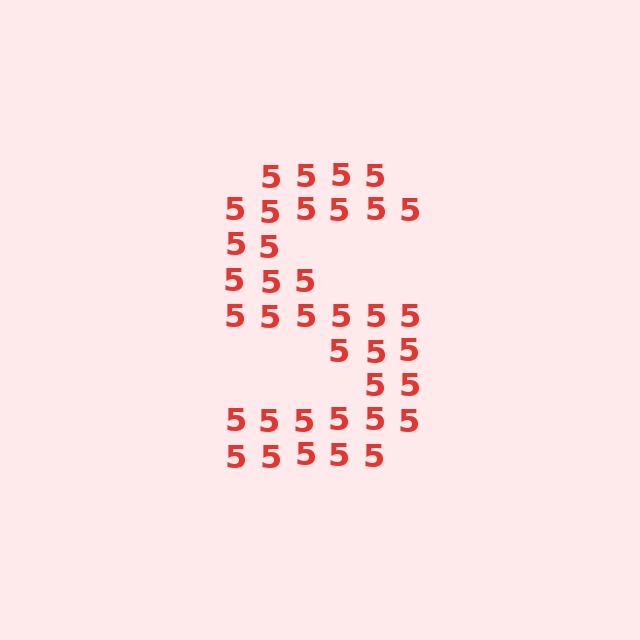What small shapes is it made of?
It is made of small digit 5's.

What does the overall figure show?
The overall figure shows the letter S.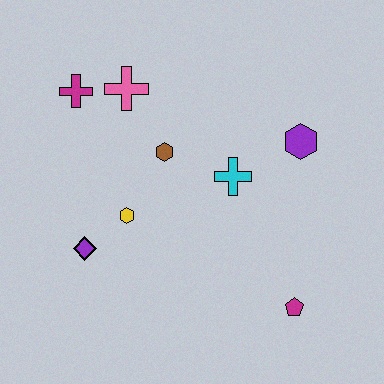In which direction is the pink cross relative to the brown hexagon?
The pink cross is above the brown hexagon.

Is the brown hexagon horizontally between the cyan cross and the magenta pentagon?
No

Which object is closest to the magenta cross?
The pink cross is closest to the magenta cross.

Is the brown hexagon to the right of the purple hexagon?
No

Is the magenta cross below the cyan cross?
No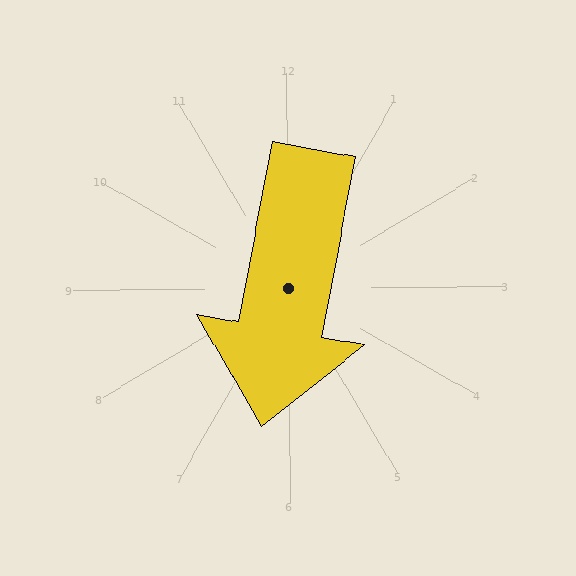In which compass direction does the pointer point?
South.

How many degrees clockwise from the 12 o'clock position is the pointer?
Approximately 191 degrees.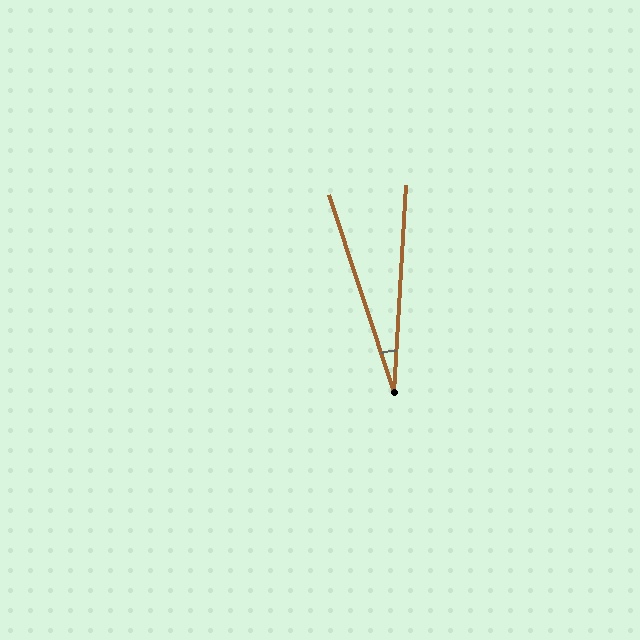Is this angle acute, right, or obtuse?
It is acute.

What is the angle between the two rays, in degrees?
Approximately 22 degrees.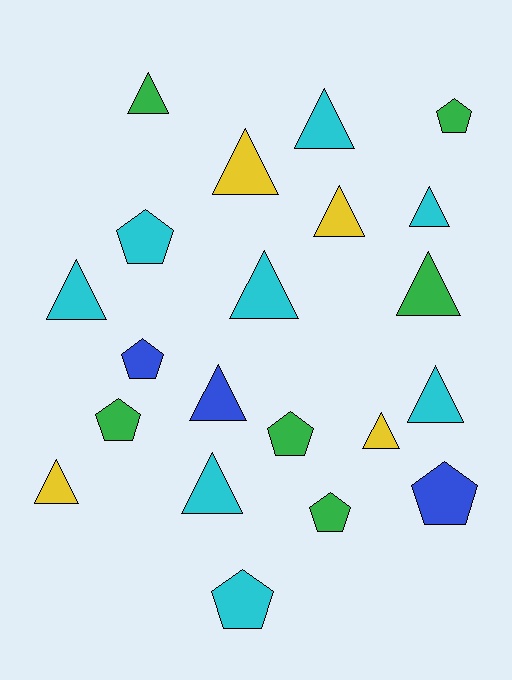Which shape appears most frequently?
Triangle, with 13 objects.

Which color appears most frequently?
Cyan, with 8 objects.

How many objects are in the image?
There are 21 objects.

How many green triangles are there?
There are 2 green triangles.